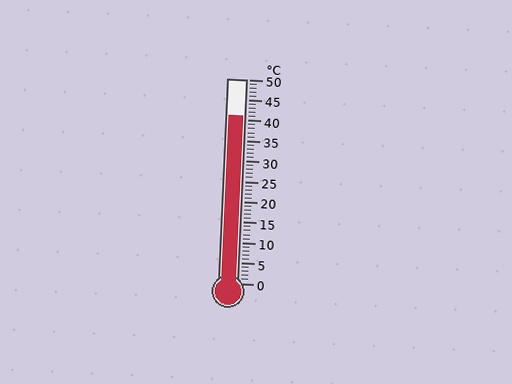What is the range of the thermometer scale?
The thermometer scale ranges from 0°C to 50°C.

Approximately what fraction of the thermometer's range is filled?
The thermometer is filled to approximately 80% of its range.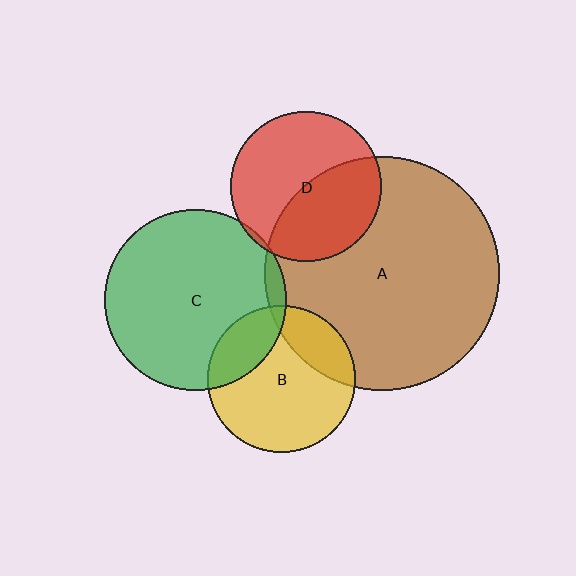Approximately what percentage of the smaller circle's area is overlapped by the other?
Approximately 5%.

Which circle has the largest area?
Circle A (brown).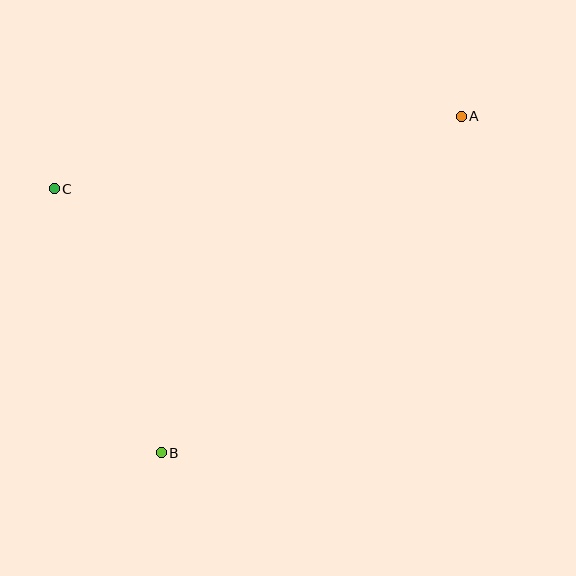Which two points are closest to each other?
Points B and C are closest to each other.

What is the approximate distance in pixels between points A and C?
The distance between A and C is approximately 413 pixels.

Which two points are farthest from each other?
Points A and B are farthest from each other.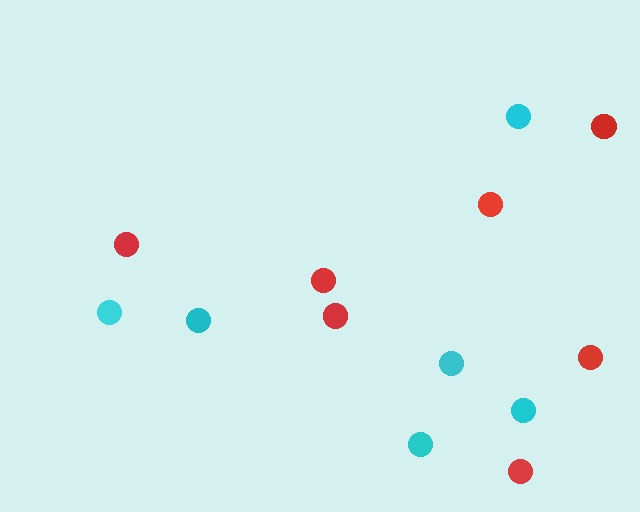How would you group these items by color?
There are 2 groups: one group of cyan circles (6) and one group of red circles (7).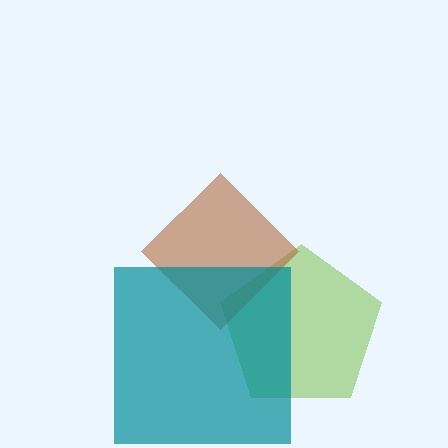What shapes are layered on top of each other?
The layered shapes are: a lime pentagon, a brown diamond, a teal square.